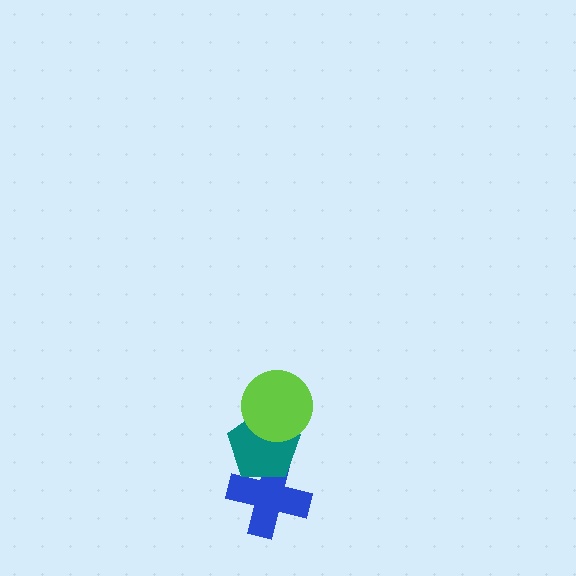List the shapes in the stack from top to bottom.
From top to bottom: the lime circle, the teal pentagon, the blue cross.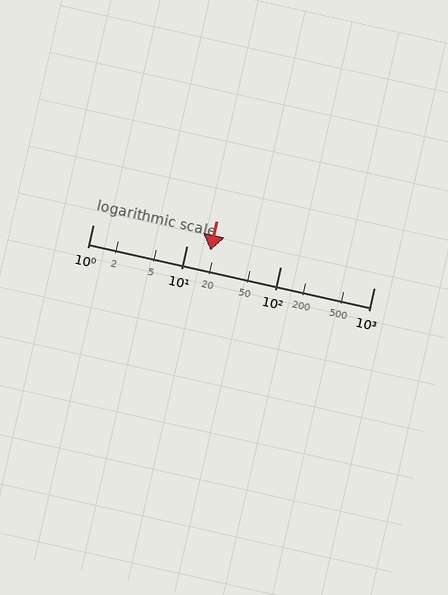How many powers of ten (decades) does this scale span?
The scale spans 3 decades, from 1 to 1000.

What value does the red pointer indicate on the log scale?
The pointer indicates approximately 18.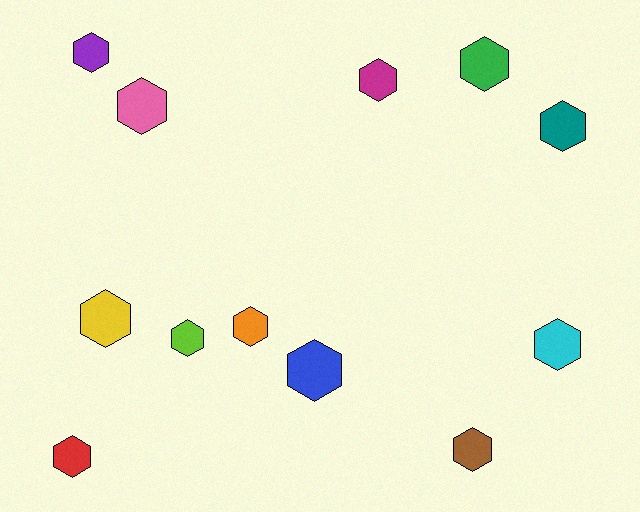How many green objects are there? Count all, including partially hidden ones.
There is 1 green object.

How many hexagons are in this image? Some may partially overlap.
There are 12 hexagons.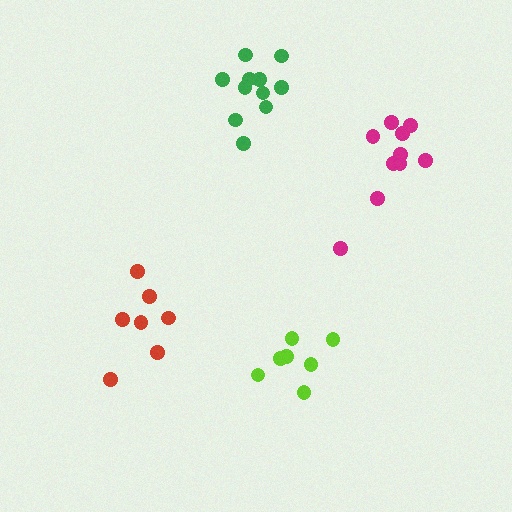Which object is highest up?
The green cluster is topmost.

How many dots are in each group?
Group 1: 11 dots, Group 2: 7 dots, Group 3: 7 dots, Group 4: 10 dots (35 total).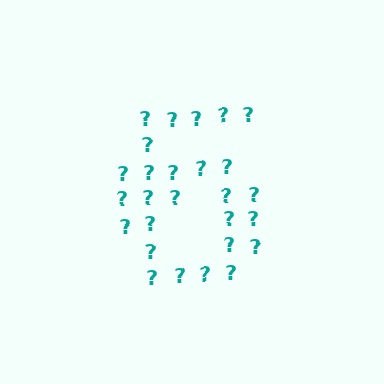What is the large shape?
The large shape is the digit 6.